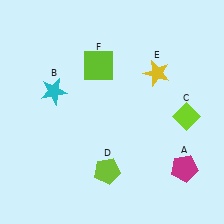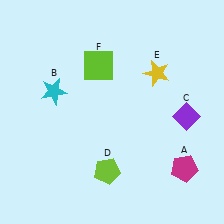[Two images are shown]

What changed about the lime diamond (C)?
In Image 1, C is lime. In Image 2, it changed to purple.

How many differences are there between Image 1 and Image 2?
There is 1 difference between the two images.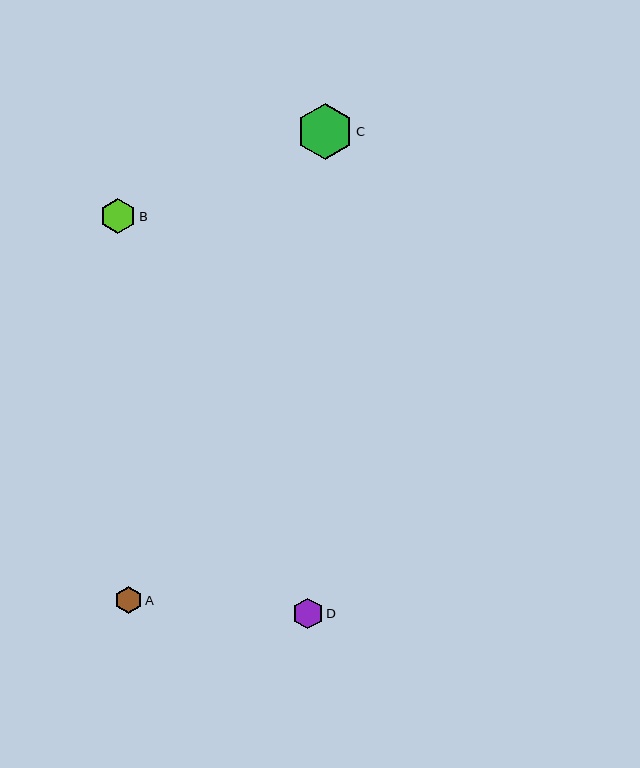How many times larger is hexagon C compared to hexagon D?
Hexagon C is approximately 1.8 times the size of hexagon D.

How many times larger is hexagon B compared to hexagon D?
Hexagon B is approximately 1.2 times the size of hexagon D.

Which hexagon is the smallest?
Hexagon A is the smallest with a size of approximately 27 pixels.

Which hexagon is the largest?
Hexagon C is the largest with a size of approximately 56 pixels.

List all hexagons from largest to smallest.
From largest to smallest: C, B, D, A.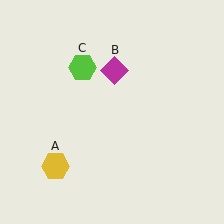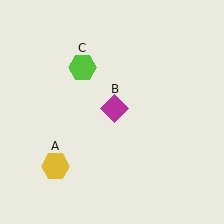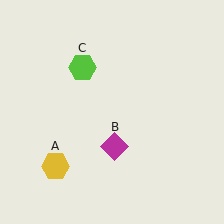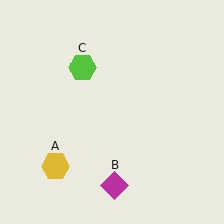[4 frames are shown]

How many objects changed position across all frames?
1 object changed position: magenta diamond (object B).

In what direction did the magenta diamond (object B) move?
The magenta diamond (object B) moved down.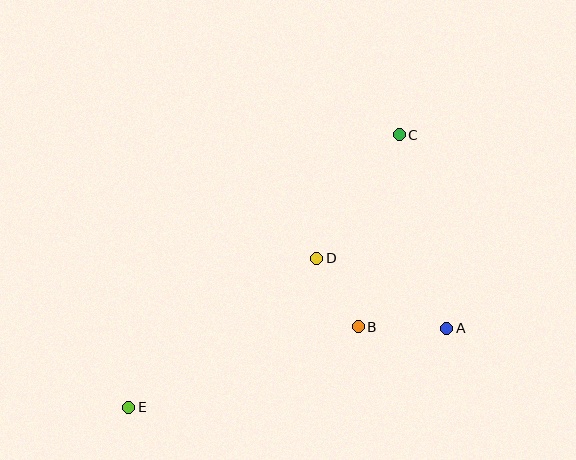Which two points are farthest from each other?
Points C and E are farthest from each other.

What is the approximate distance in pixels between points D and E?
The distance between D and E is approximately 240 pixels.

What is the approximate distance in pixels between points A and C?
The distance between A and C is approximately 199 pixels.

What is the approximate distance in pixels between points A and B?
The distance between A and B is approximately 89 pixels.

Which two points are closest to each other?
Points B and D are closest to each other.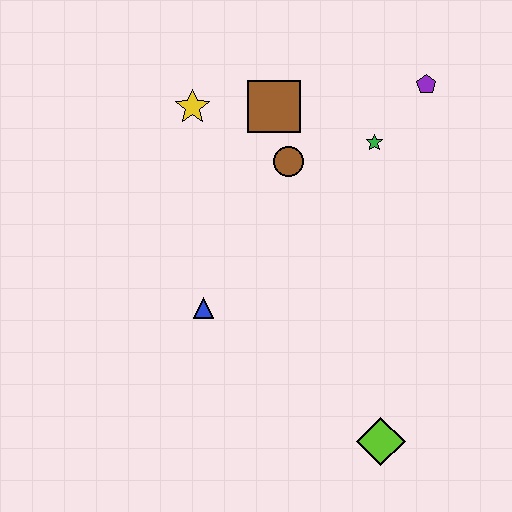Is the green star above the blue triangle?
Yes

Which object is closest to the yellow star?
The brown square is closest to the yellow star.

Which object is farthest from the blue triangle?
The purple pentagon is farthest from the blue triangle.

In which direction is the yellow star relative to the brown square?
The yellow star is to the left of the brown square.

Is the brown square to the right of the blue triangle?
Yes